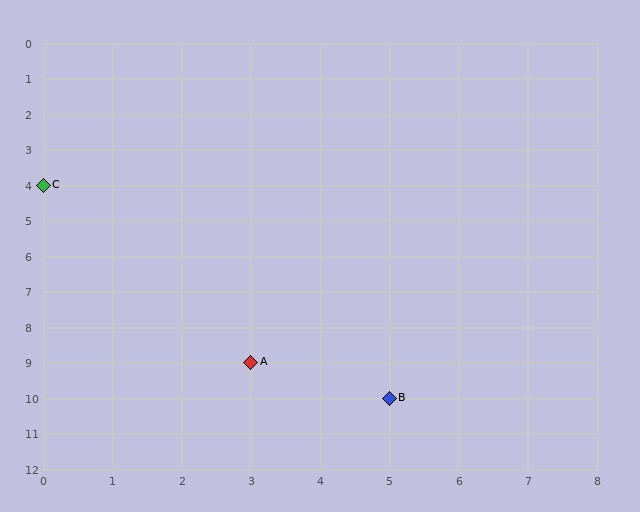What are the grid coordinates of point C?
Point C is at grid coordinates (0, 4).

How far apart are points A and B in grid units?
Points A and B are 2 columns and 1 row apart (about 2.2 grid units diagonally).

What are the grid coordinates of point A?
Point A is at grid coordinates (3, 9).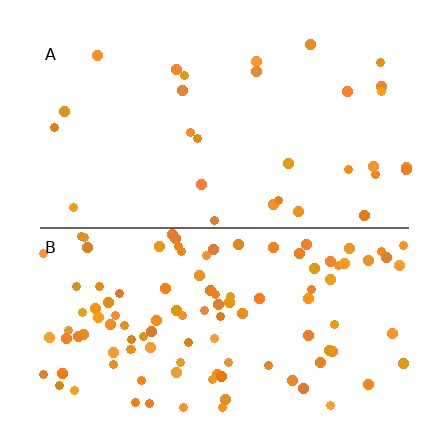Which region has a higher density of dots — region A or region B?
B (the bottom).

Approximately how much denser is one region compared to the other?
Approximately 3.6× — region B over region A.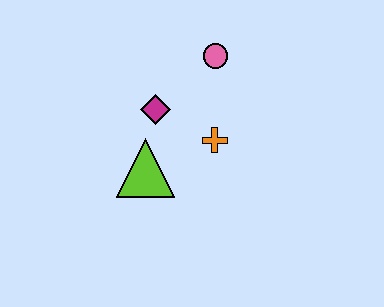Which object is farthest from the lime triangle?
The pink circle is farthest from the lime triangle.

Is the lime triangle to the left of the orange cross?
Yes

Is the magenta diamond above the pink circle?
No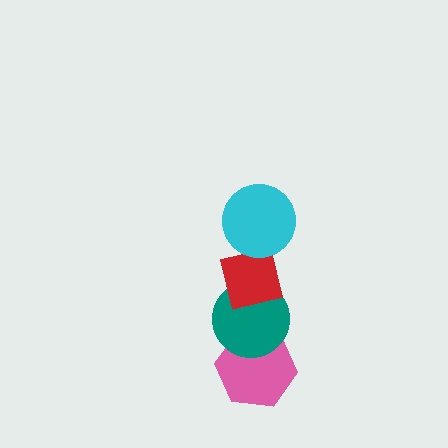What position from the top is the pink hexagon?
The pink hexagon is 4th from the top.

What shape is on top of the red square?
The cyan circle is on top of the red square.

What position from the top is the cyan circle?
The cyan circle is 1st from the top.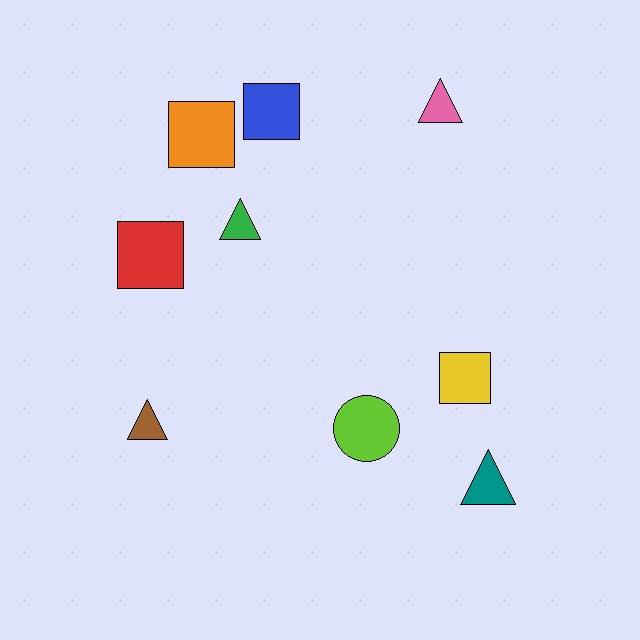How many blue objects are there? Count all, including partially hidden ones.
There is 1 blue object.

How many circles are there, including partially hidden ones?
There is 1 circle.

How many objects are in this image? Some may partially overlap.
There are 9 objects.